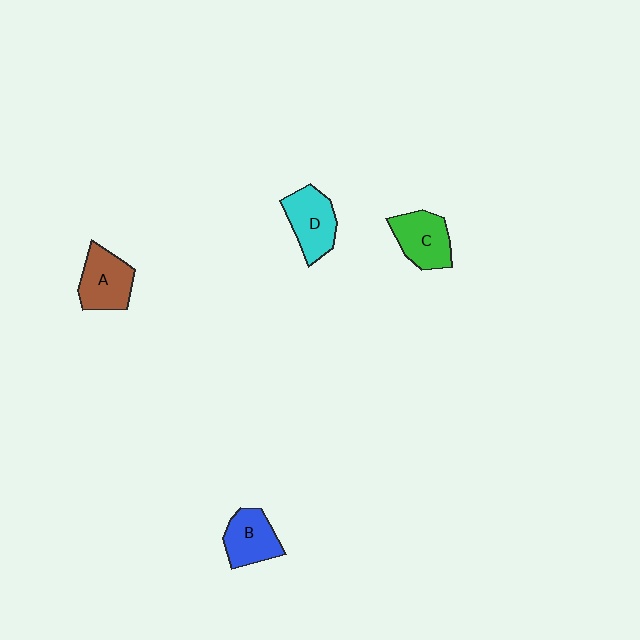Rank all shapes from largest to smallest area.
From largest to smallest: A (brown), D (cyan), C (green), B (blue).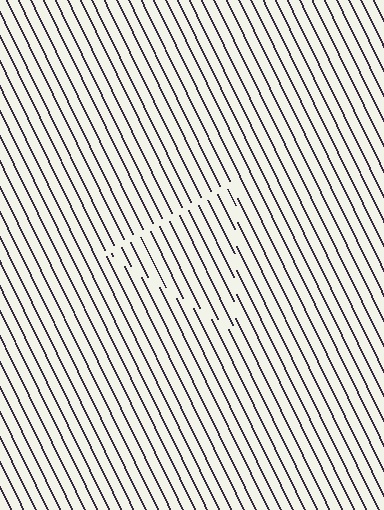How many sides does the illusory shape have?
3 sides — the line-ends trace a triangle.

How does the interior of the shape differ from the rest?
The interior of the shape contains the same grating, shifted by half a period — the contour is defined by the phase discontinuity where line-ends from the inner and outer gratings abut.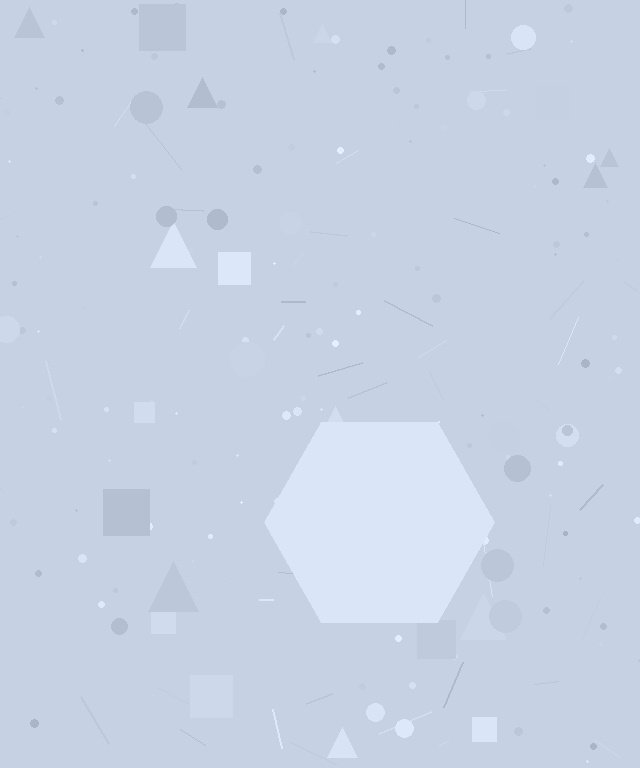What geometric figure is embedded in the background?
A hexagon is embedded in the background.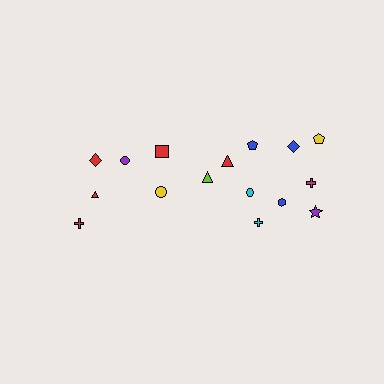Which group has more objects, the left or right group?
The right group.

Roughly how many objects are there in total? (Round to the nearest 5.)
Roughly 15 objects in total.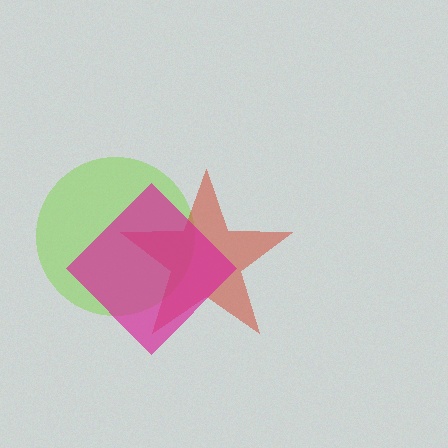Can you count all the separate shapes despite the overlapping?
Yes, there are 3 separate shapes.